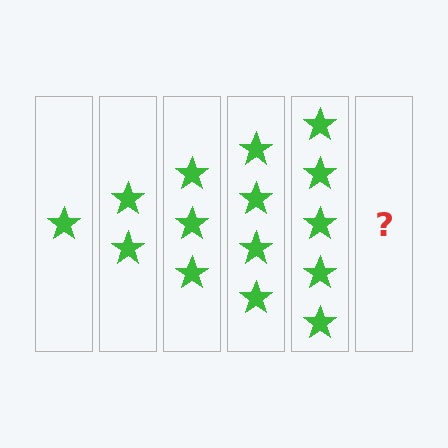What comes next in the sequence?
The next element should be 6 stars.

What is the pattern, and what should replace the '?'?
The pattern is that each step adds one more star. The '?' should be 6 stars.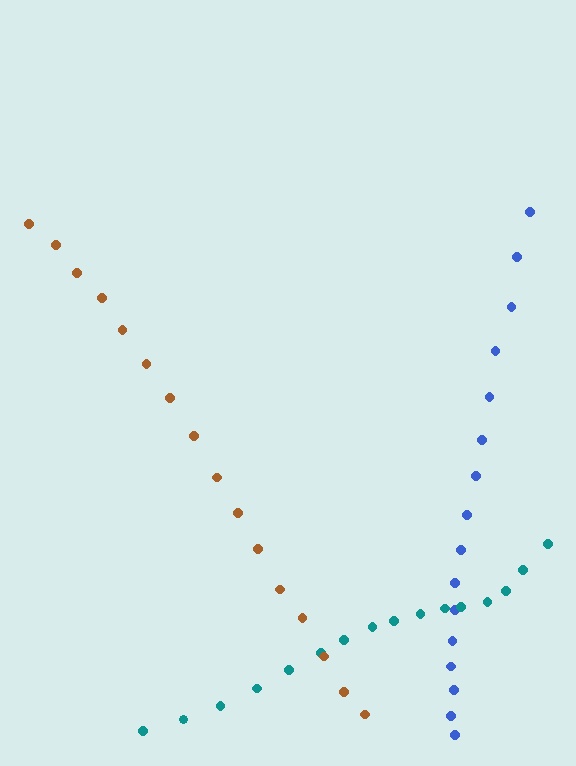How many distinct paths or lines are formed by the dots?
There are 3 distinct paths.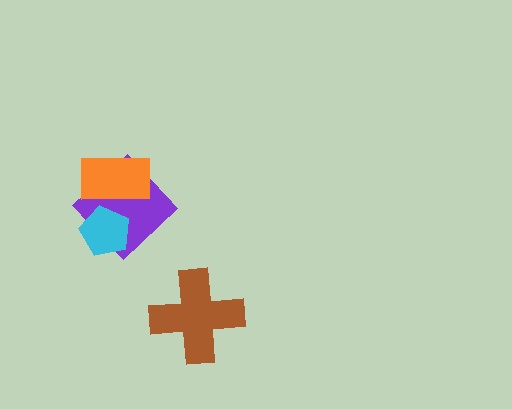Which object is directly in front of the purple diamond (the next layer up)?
The cyan pentagon is directly in front of the purple diamond.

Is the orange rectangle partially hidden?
No, no other shape covers it.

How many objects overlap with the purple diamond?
2 objects overlap with the purple diamond.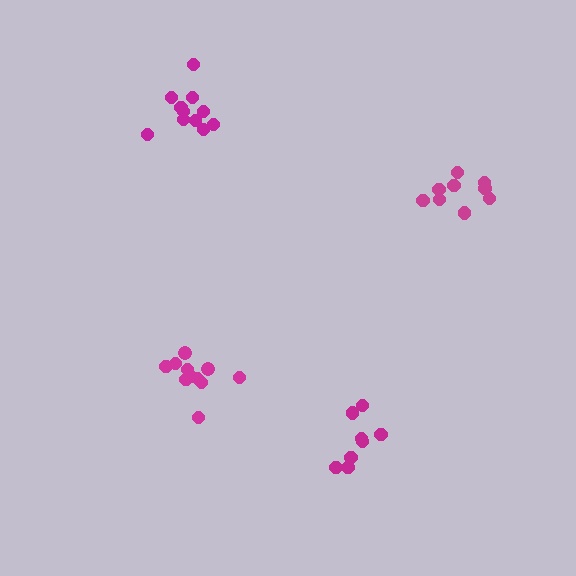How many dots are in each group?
Group 1: 8 dots, Group 2: 11 dots, Group 3: 11 dots, Group 4: 9 dots (39 total).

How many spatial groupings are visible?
There are 4 spatial groupings.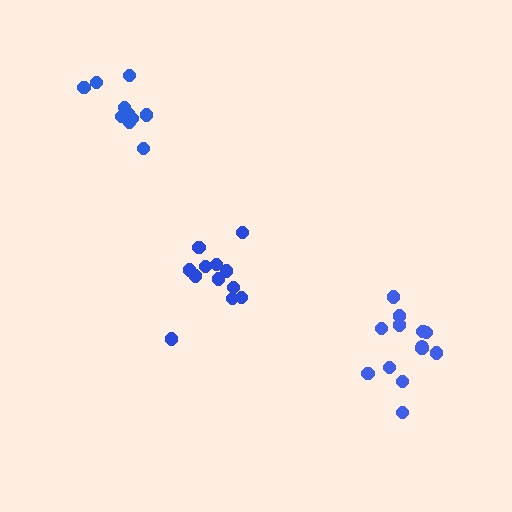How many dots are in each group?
Group 1: 10 dots, Group 2: 12 dots, Group 3: 13 dots (35 total).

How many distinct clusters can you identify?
There are 3 distinct clusters.